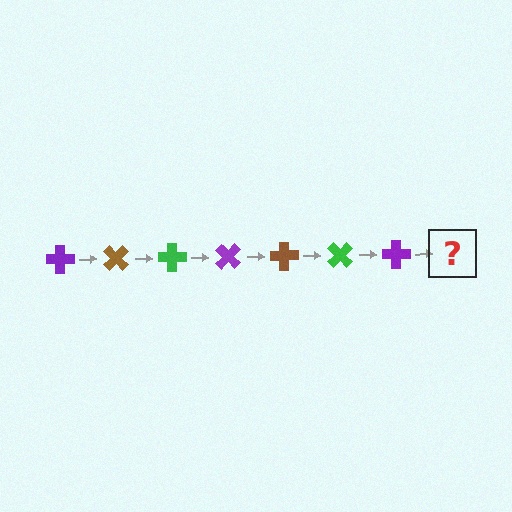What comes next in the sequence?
The next element should be a brown cross, rotated 315 degrees from the start.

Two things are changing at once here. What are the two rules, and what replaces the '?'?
The two rules are that it rotates 45 degrees each step and the color cycles through purple, brown, and green. The '?' should be a brown cross, rotated 315 degrees from the start.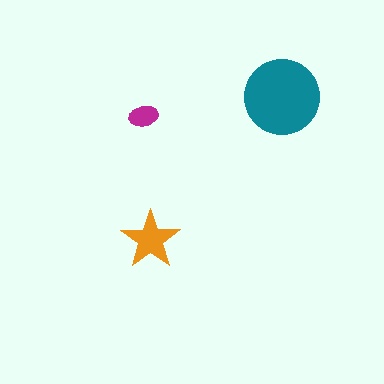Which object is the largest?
The teal circle.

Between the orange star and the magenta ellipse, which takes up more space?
The orange star.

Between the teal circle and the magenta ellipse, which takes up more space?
The teal circle.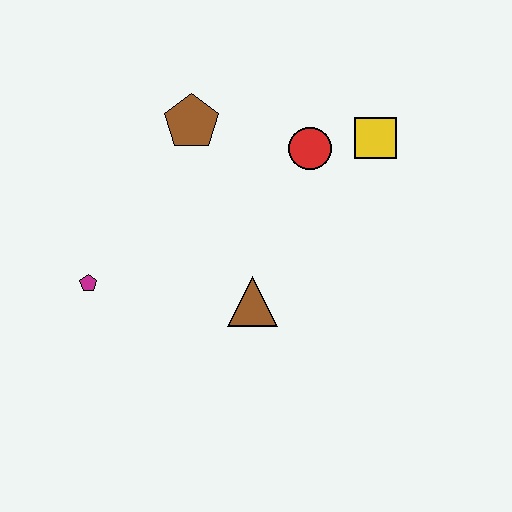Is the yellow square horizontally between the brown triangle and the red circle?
No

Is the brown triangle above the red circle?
No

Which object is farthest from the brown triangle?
The yellow square is farthest from the brown triangle.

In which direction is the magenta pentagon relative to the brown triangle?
The magenta pentagon is to the left of the brown triangle.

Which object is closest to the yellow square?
The red circle is closest to the yellow square.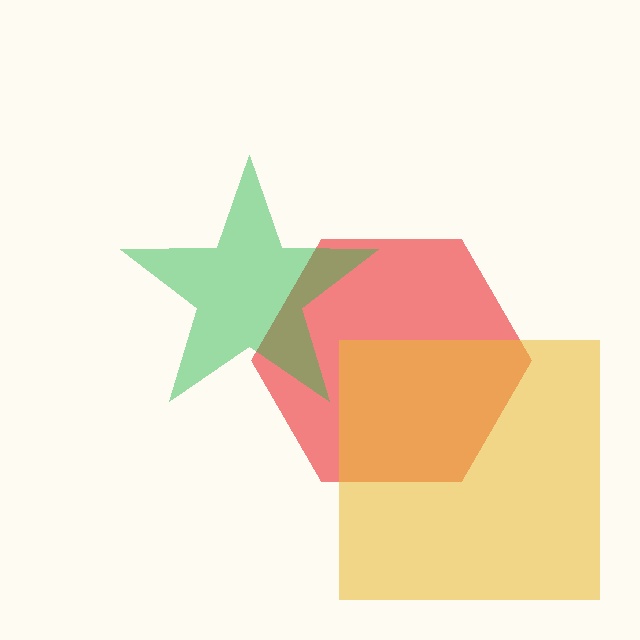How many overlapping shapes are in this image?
There are 3 overlapping shapes in the image.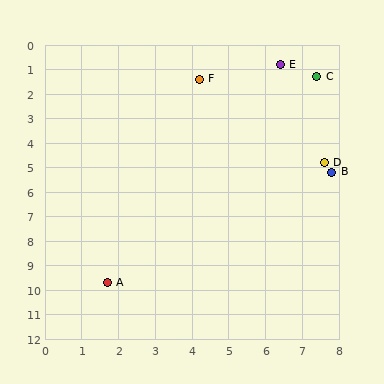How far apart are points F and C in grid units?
Points F and C are about 3.2 grid units apart.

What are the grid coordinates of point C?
Point C is at approximately (7.4, 1.3).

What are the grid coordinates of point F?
Point F is at approximately (4.2, 1.4).